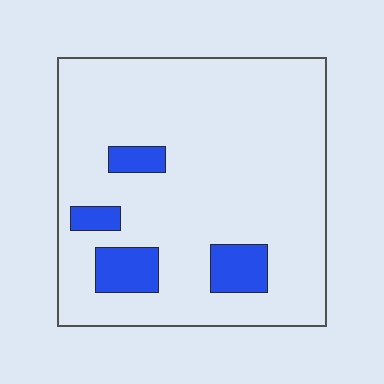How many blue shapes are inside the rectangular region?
4.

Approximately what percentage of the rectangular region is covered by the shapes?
Approximately 10%.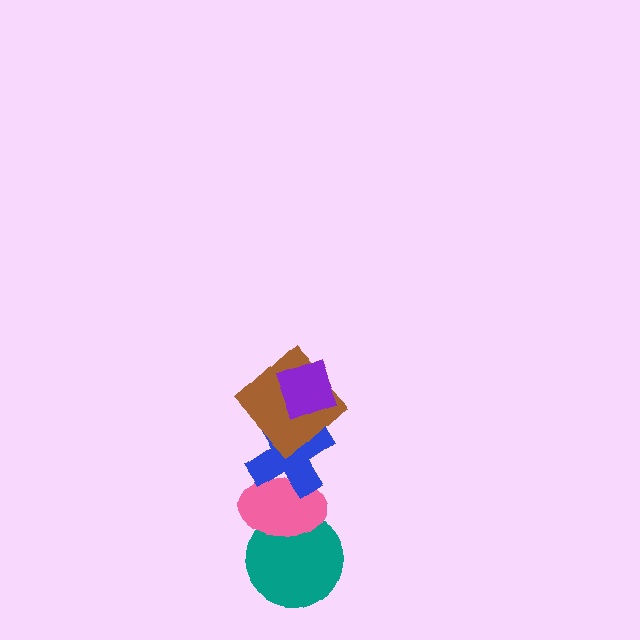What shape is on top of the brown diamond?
The purple diamond is on top of the brown diamond.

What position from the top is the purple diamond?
The purple diamond is 1st from the top.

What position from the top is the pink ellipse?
The pink ellipse is 4th from the top.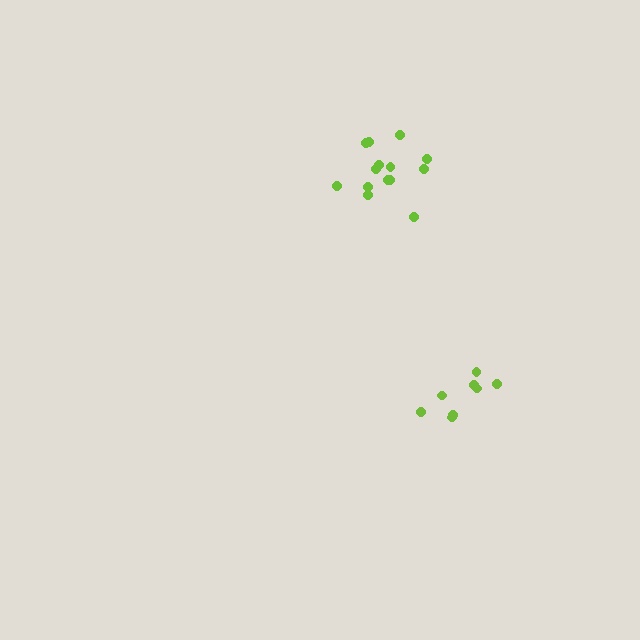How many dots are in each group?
Group 1: 14 dots, Group 2: 8 dots (22 total).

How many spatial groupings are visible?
There are 2 spatial groupings.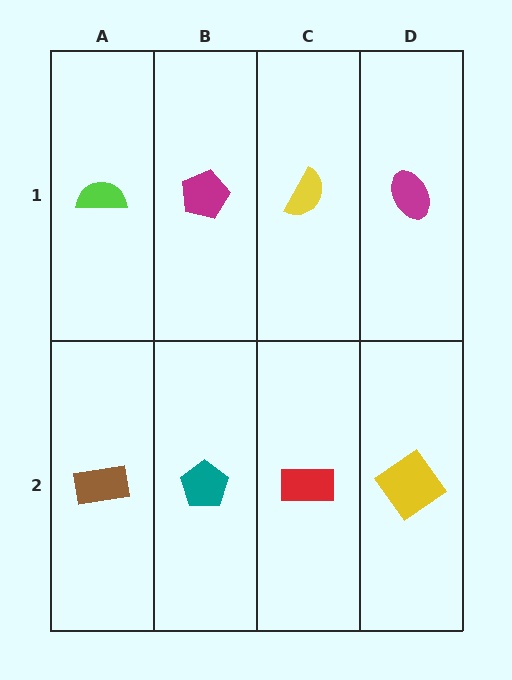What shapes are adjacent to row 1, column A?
A brown rectangle (row 2, column A), a magenta pentagon (row 1, column B).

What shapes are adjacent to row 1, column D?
A yellow diamond (row 2, column D), a yellow semicircle (row 1, column C).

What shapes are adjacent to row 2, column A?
A lime semicircle (row 1, column A), a teal pentagon (row 2, column B).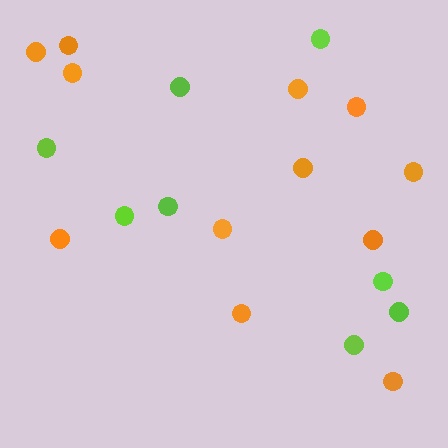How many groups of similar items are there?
There are 2 groups: one group of orange circles (12) and one group of lime circles (8).